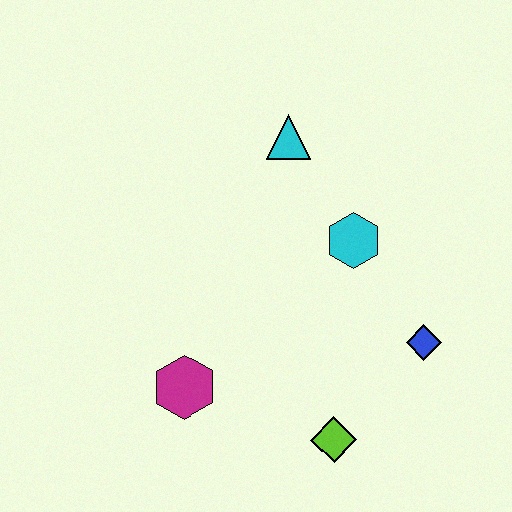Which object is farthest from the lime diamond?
The cyan triangle is farthest from the lime diamond.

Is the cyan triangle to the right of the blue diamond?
No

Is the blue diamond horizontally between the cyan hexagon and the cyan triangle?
No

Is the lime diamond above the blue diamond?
No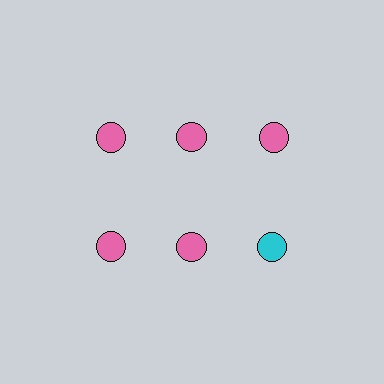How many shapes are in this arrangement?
There are 6 shapes arranged in a grid pattern.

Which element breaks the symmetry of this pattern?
The cyan circle in the second row, center column breaks the symmetry. All other shapes are pink circles.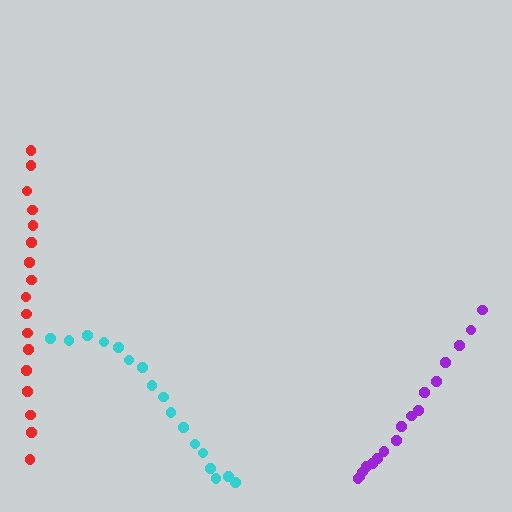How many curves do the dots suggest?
There are 3 distinct paths.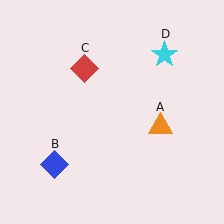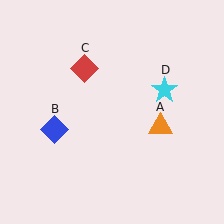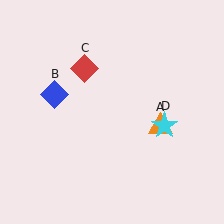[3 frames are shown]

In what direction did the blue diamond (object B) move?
The blue diamond (object B) moved up.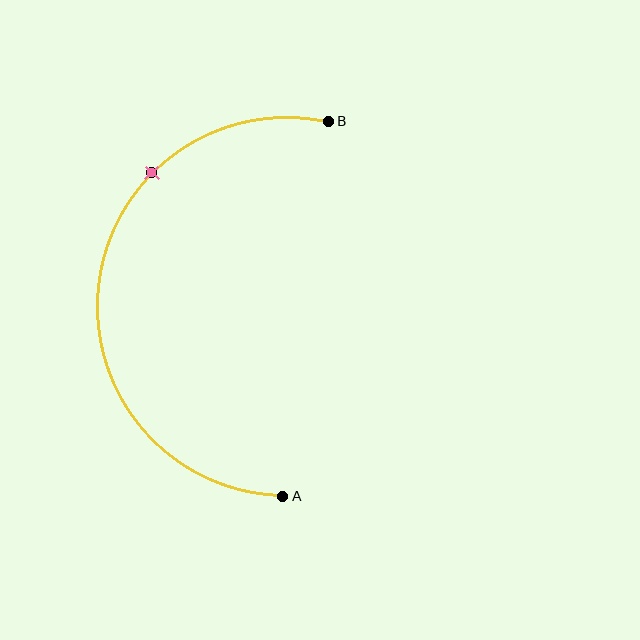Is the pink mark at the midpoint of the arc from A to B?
No. The pink mark lies on the arc but is closer to endpoint B. The arc midpoint would be at the point on the curve equidistant along the arc from both A and B.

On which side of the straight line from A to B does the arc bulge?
The arc bulges to the left of the straight line connecting A and B.